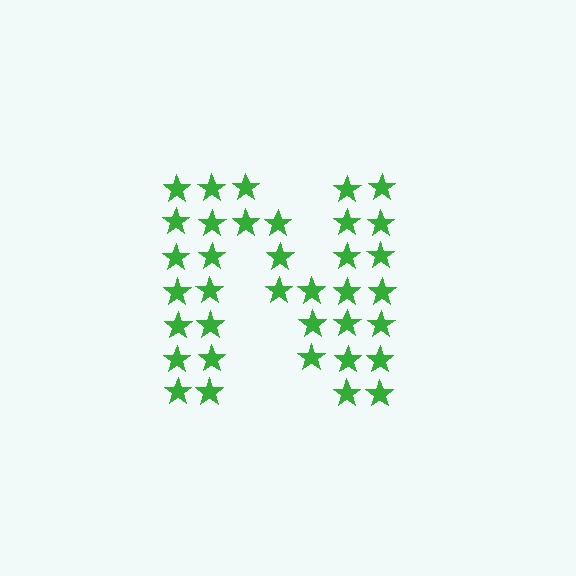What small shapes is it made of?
It is made of small stars.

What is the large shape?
The large shape is the letter N.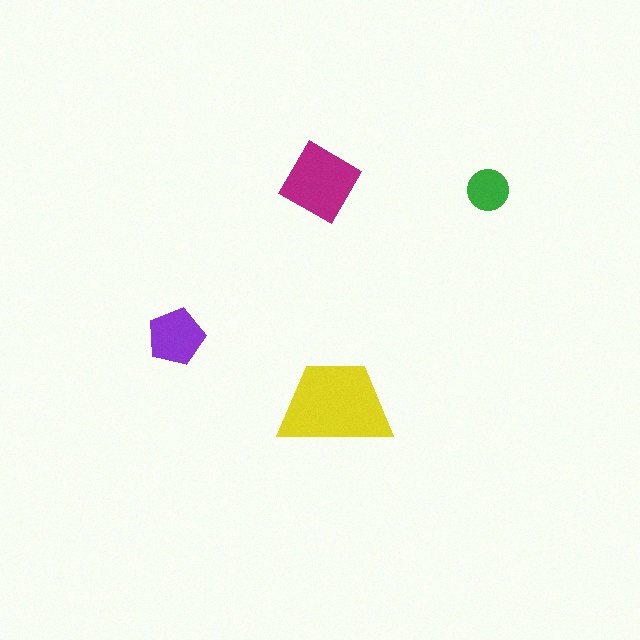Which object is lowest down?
The yellow trapezoid is bottommost.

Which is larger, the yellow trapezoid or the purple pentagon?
The yellow trapezoid.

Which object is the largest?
The yellow trapezoid.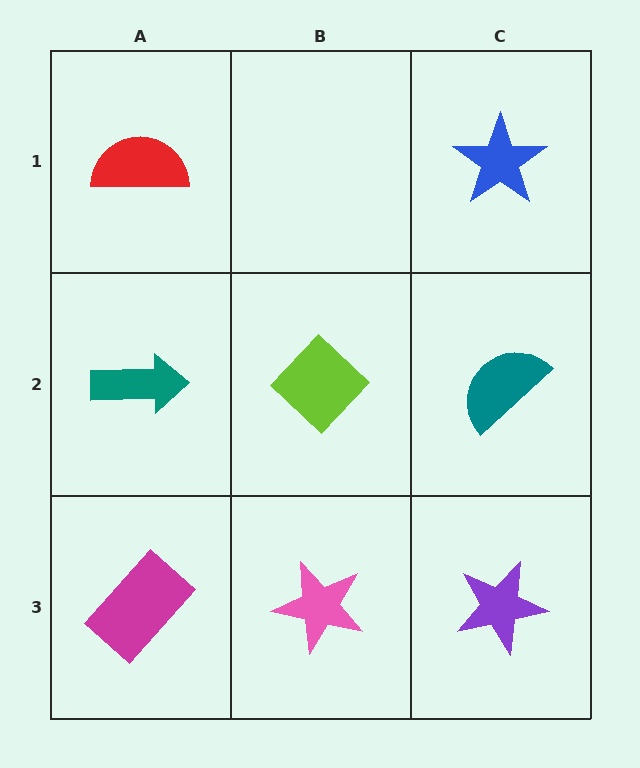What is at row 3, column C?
A purple star.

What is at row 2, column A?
A teal arrow.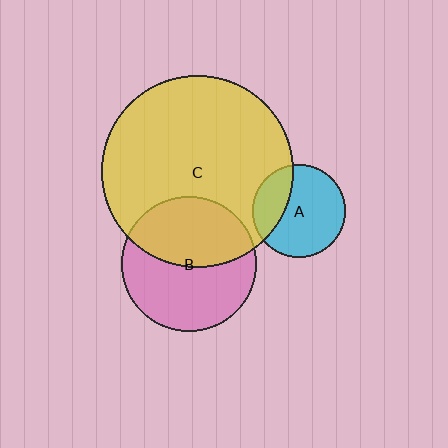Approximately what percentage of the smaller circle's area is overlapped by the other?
Approximately 45%.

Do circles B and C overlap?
Yes.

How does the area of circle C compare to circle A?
Approximately 4.3 times.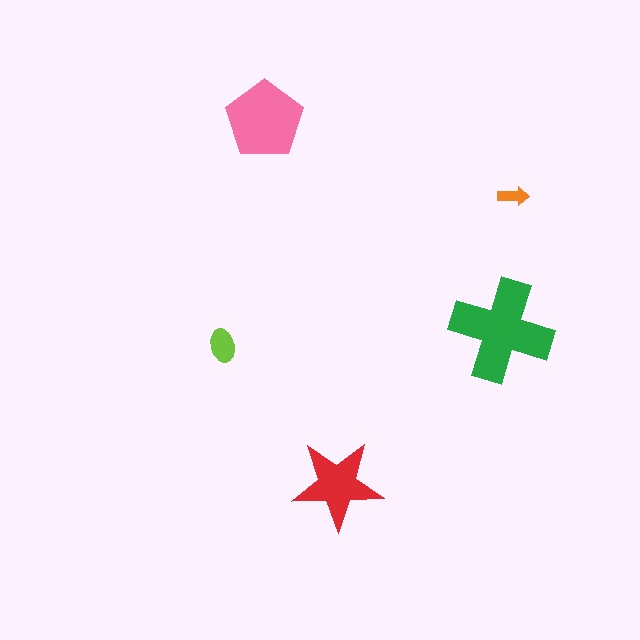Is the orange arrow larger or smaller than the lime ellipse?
Smaller.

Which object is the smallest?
The orange arrow.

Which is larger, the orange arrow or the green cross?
The green cross.